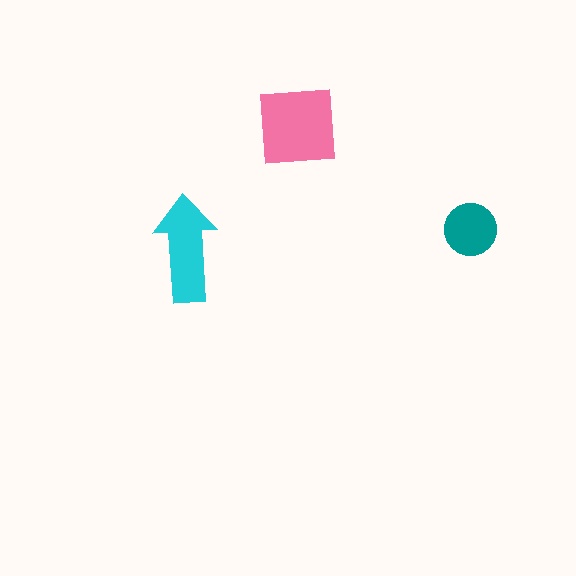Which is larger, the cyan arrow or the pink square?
The pink square.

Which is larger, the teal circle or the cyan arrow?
The cyan arrow.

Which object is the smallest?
The teal circle.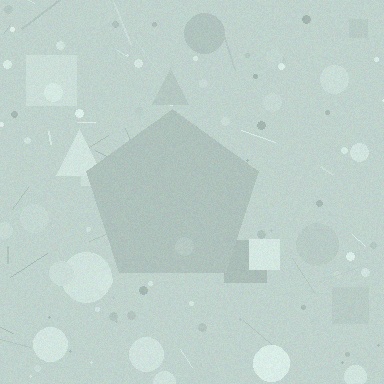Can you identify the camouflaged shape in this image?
The camouflaged shape is a pentagon.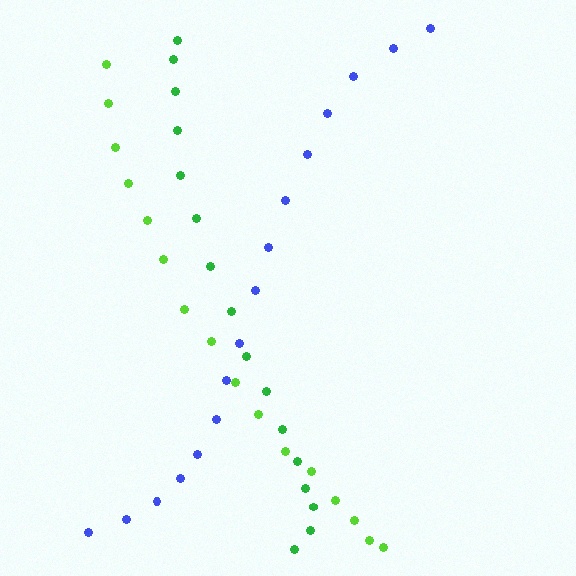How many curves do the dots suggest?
There are 3 distinct paths.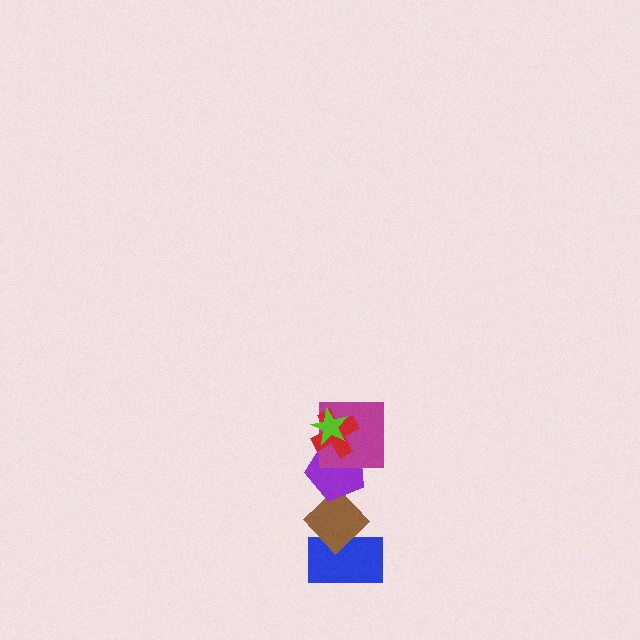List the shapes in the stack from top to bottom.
From top to bottom: the lime star, the red cross, the magenta square, the purple pentagon, the brown diamond, the blue rectangle.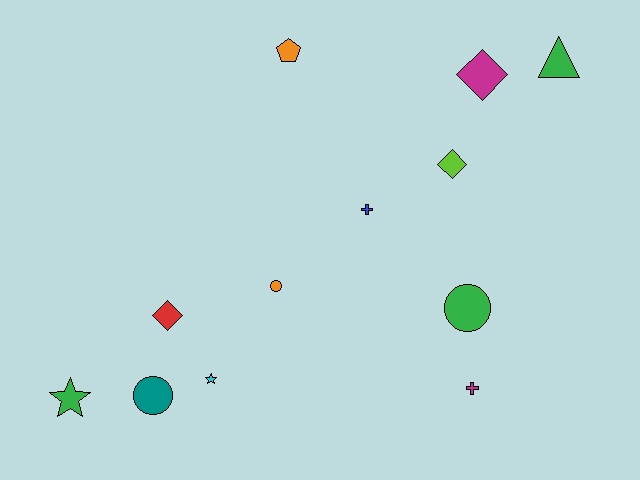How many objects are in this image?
There are 12 objects.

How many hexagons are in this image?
There are no hexagons.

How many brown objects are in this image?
There are no brown objects.